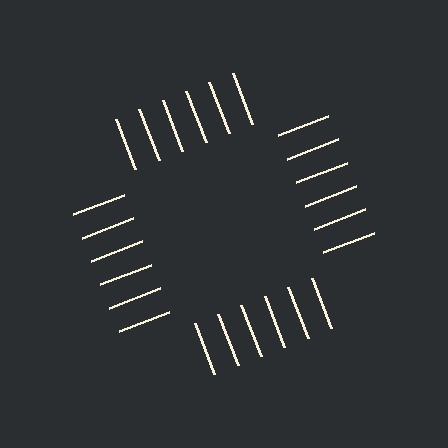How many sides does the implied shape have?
4 sides — the line-ends trace a square.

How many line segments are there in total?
24 — 6 along each of the 4 edges.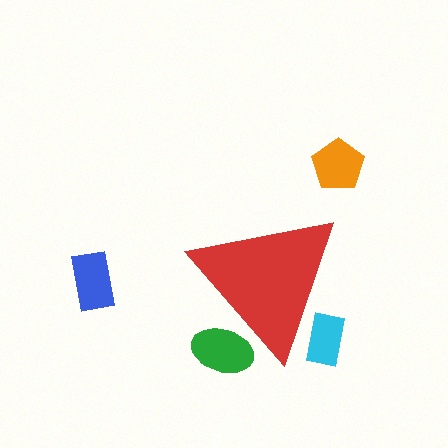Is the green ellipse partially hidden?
Yes, the green ellipse is partially hidden behind the red triangle.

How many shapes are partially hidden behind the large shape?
2 shapes are partially hidden.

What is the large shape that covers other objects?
A red triangle.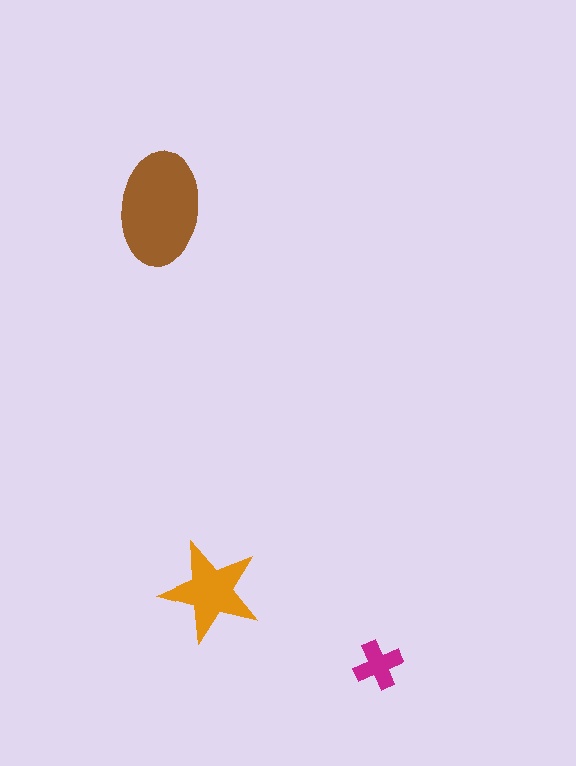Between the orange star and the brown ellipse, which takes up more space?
The brown ellipse.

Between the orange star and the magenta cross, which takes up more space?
The orange star.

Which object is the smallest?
The magenta cross.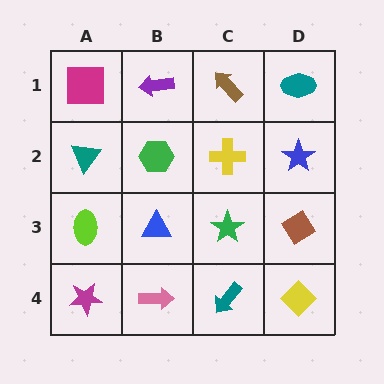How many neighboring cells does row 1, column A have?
2.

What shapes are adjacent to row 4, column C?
A green star (row 3, column C), a pink arrow (row 4, column B), a yellow diamond (row 4, column D).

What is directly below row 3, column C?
A teal arrow.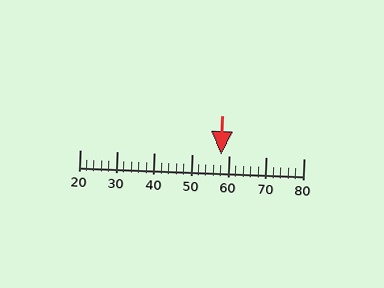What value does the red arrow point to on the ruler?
The red arrow points to approximately 58.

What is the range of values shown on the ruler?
The ruler shows values from 20 to 80.